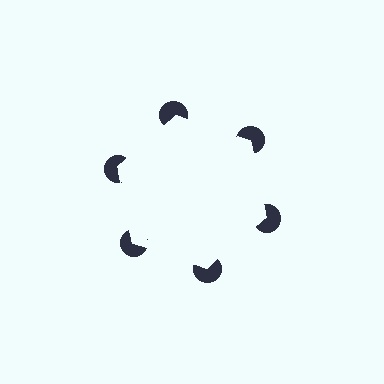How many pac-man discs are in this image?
There are 6 — one at each vertex of the illusory hexagon.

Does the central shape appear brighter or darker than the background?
It typically appears slightly brighter than the background, even though no actual brightness change is drawn.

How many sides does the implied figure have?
6 sides.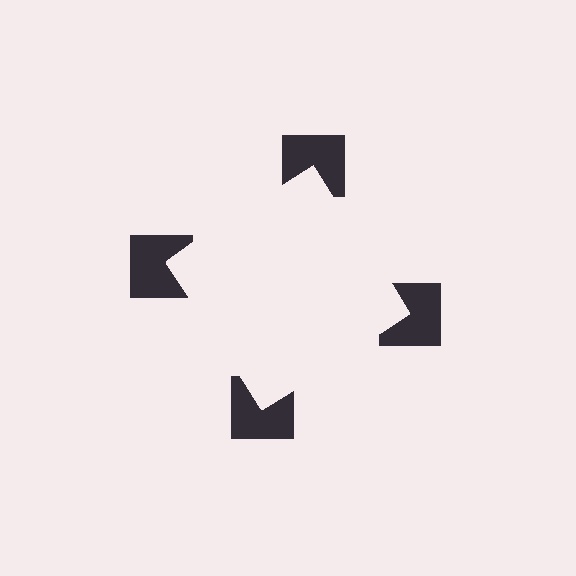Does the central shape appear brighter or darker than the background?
It typically appears slightly brighter than the background, even though no actual brightness change is drawn.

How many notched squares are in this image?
There are 4 — one at each vertex of the illusory square.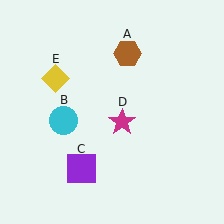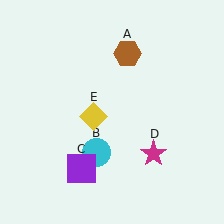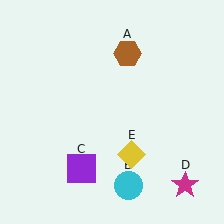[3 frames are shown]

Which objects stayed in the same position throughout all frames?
Brown hexagon (object A) and purple square (object C) remained stationary.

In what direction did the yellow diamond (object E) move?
The yellow diamond (object E) moved down and to the right.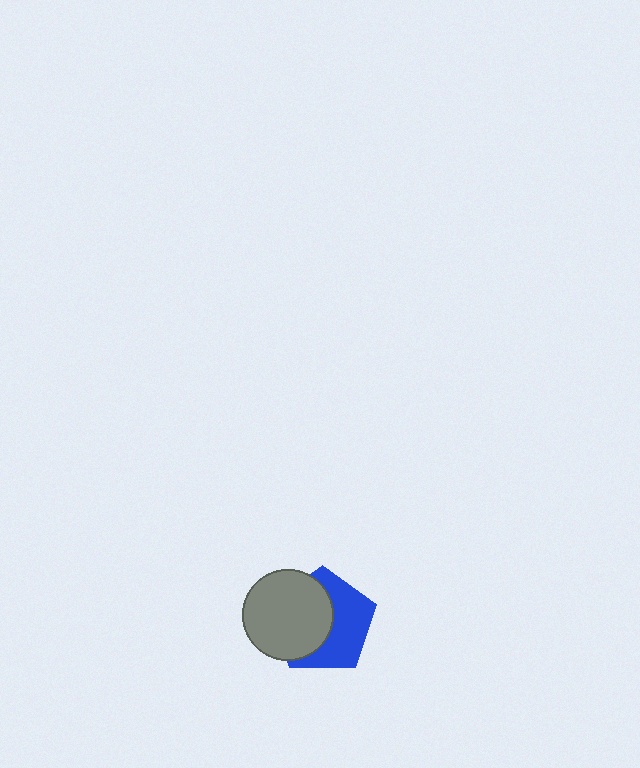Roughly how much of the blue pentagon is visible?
About half of it is visible (roughly 51%).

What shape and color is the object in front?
The object in front is a gray circle.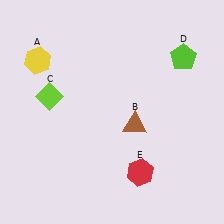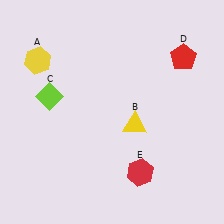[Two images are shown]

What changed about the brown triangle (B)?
In Image 1, B is brown. In Image 2, it changed to yellow.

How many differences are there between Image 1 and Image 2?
There are 2 differences between the two images.